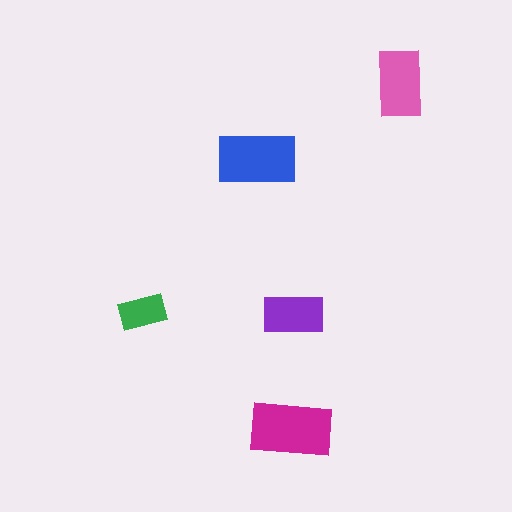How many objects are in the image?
There are 5 objects in the image.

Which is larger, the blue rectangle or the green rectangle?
The blue one.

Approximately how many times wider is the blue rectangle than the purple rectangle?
About 1.5 times wider.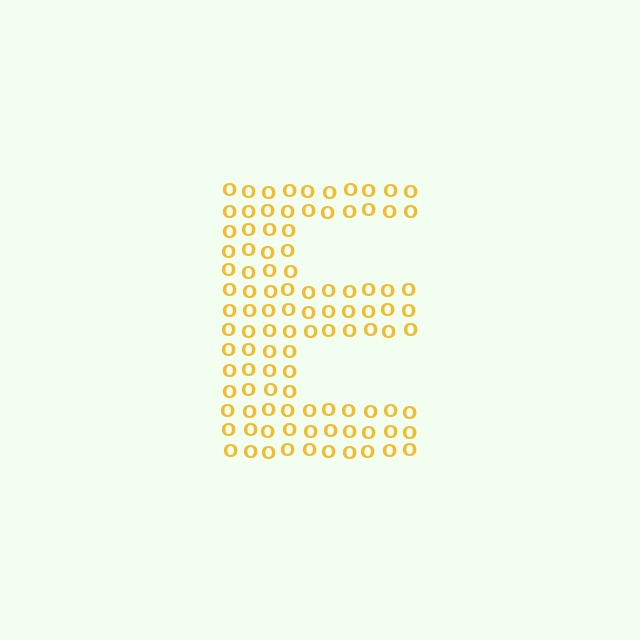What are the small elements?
The small elements are letter O's.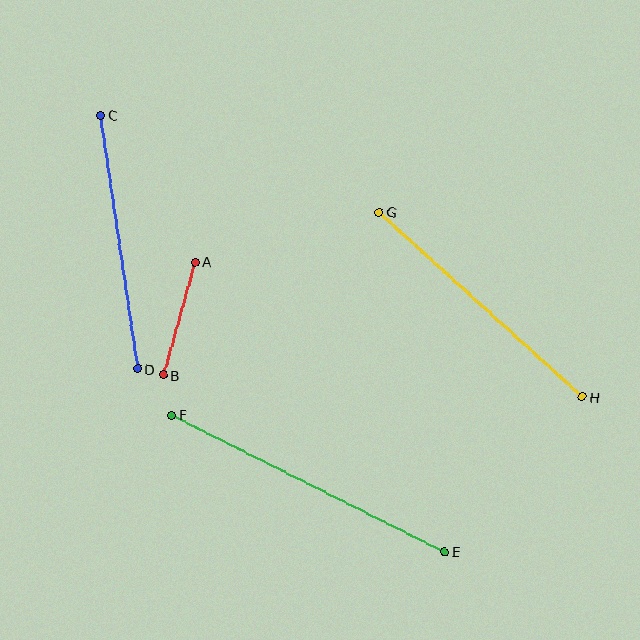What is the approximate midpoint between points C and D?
The midpoint is at approximately (119, 242) pixels.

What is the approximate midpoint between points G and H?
The midpoint is at approximately (481, 304) pixels.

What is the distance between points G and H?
The distance is approximately 275 pixels.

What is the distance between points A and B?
The distance is approximately 117 pixels.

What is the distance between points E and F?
The distance is approximately 305 pixels.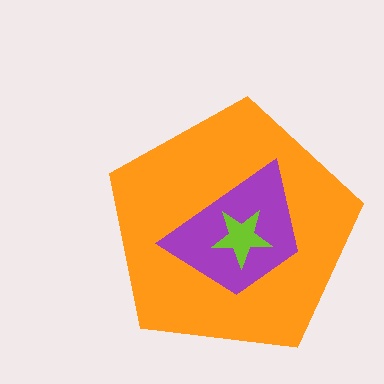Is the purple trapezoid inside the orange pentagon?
Yes.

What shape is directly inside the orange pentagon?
The purple trapezoid.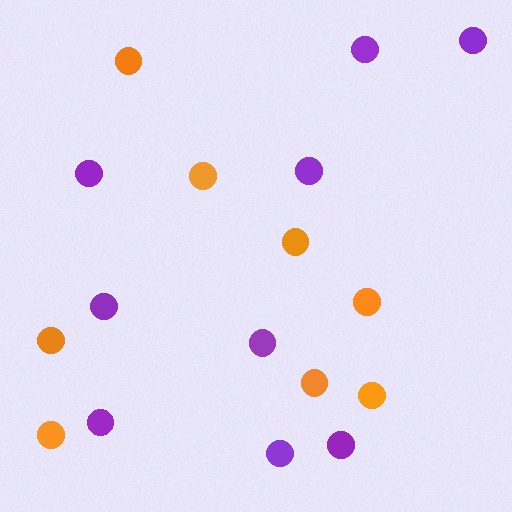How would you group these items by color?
There are 2 groups: one group of orange circles (8) and one group of purple circles (9).